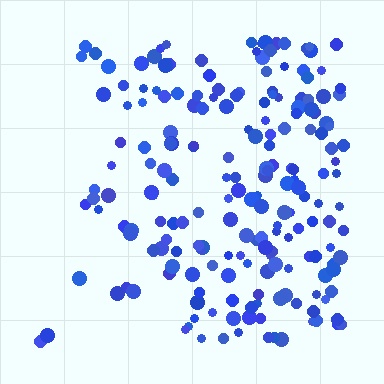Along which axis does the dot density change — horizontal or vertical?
Horizontal.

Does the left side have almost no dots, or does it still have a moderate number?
Still a moderate number, just noticeably fewer than the right.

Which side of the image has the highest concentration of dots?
The right.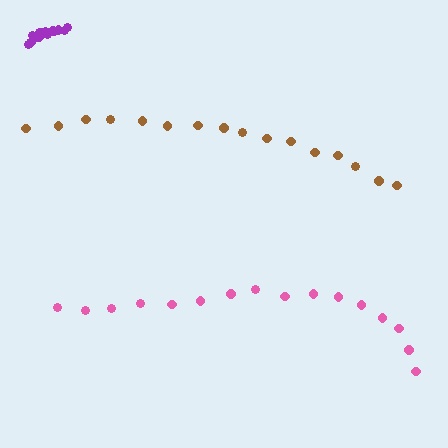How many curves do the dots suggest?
There are 3 distinct paths.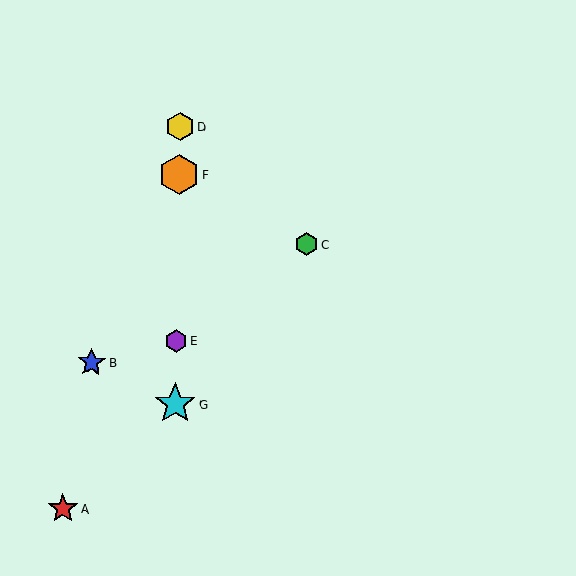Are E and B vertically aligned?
No, E is at x≈176 and B is at x≈91.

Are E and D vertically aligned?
Yes, both are at x≈176.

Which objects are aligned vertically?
Objects D, E, F, G are aligned vertically.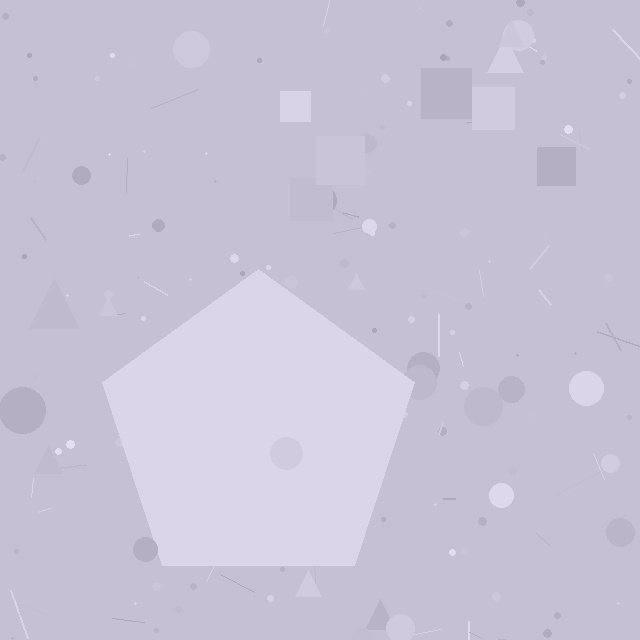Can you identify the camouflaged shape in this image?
The camouflaged shape is a pentagon.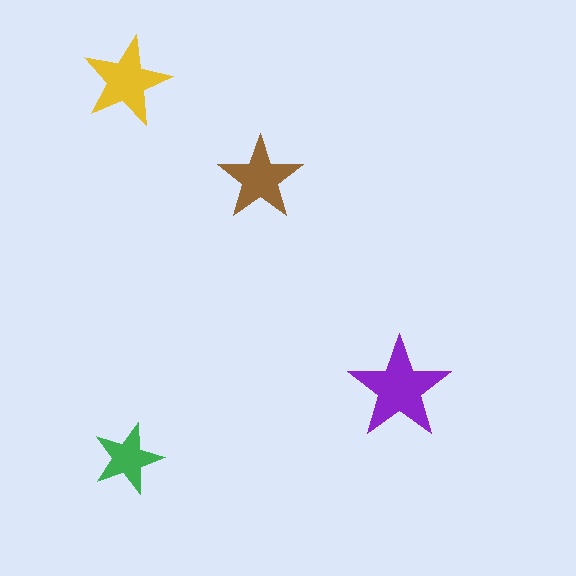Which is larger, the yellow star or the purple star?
The purple one.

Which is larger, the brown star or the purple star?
The purple one.